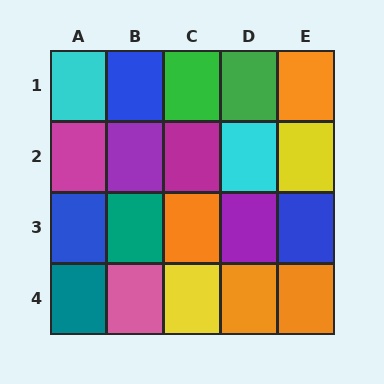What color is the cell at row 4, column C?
Yellow.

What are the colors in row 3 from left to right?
Blue, teal, orange, purple, blue.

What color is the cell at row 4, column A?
Teal.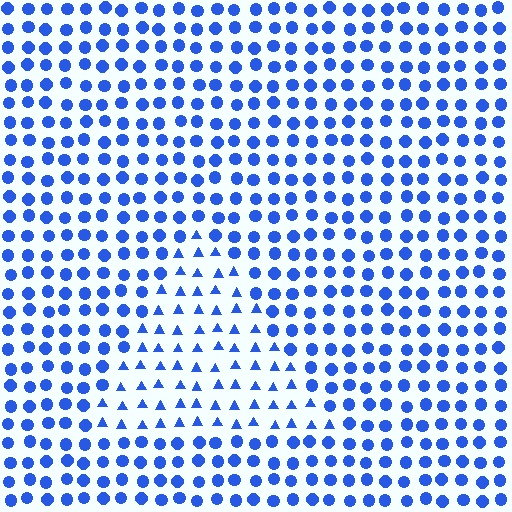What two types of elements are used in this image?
The image uses triangles inside the triangle region and circles outside it.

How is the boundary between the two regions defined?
The boundary is defined by a change in element shape: triangles inside vs. circles outside. All elements share the same color and spacing.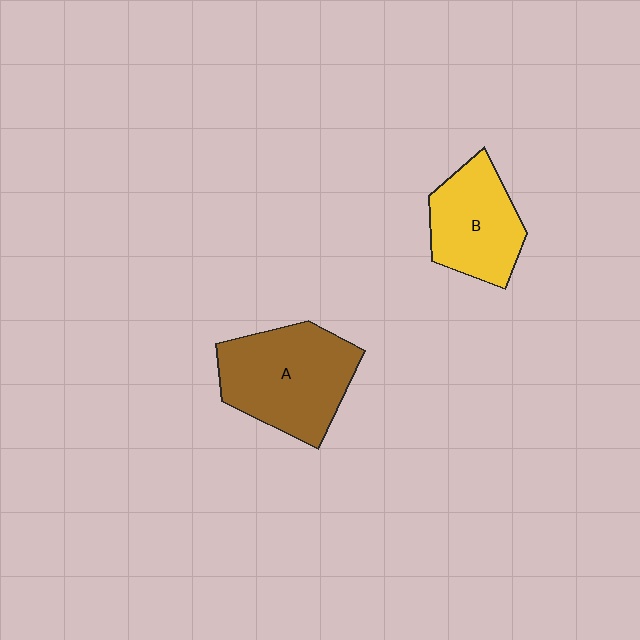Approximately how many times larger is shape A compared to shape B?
Approximately 1.4 times.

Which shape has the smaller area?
Shape B (yellow).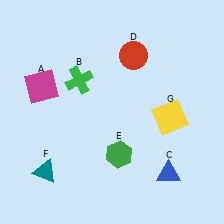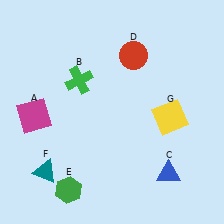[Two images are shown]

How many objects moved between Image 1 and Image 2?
2 objects moved between the two images.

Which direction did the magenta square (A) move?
The magenta square (A) moved down.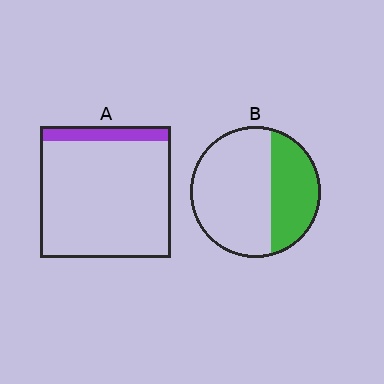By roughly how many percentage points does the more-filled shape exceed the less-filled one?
By roughly 25 percentage points (B over A).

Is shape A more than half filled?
No.